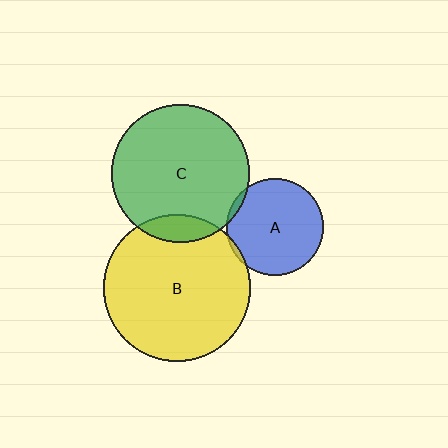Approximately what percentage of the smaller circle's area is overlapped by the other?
Approximately 5%.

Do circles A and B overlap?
Yes.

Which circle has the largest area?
Circle B (yellow).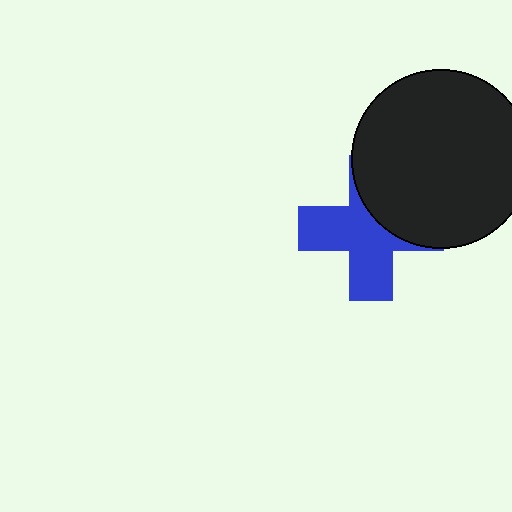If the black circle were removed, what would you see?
You would see the complete blue cross.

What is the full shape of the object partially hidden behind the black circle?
The partially hidden object is a blue cross.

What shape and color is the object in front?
The object in front is a black circle.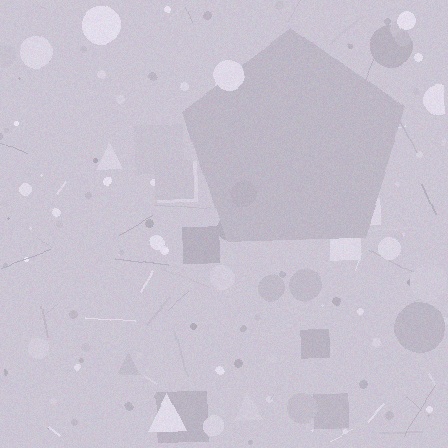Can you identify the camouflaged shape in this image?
The camouflaged shape is a pentagon.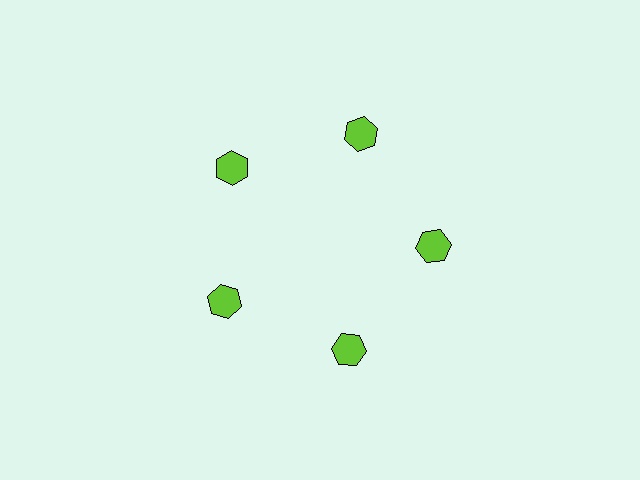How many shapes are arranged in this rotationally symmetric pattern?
There are 5 shapes, arranged in 5 groups of 1.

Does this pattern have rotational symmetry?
Yes, this pattern has 5-fold rotational symmetry. It looks the same after rotating 72 degrees around the center.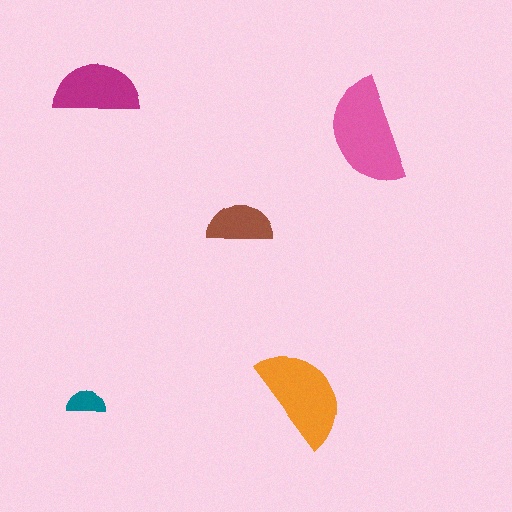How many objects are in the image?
There are 5 objects in the image.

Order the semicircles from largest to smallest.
the pink one, the orange one, the magenta one, the brown one, the teal one.